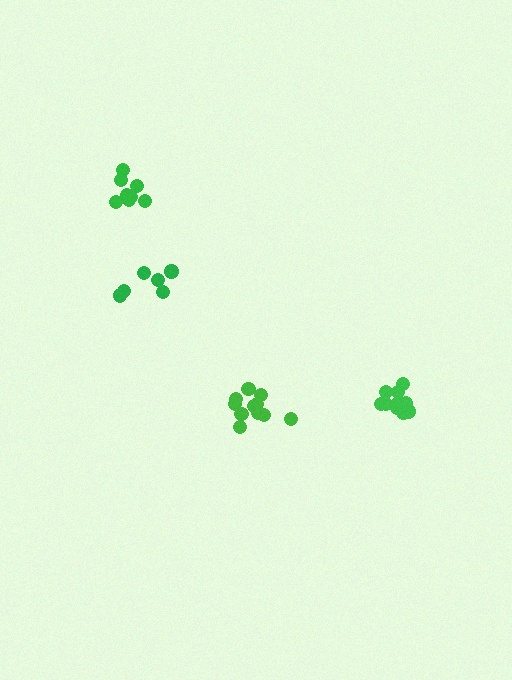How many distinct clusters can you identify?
There are 4 distinct clusters.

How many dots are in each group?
Group 1: 11 dots, Group 2: 6 dots, Group 3: 11 dots, Group 4: 8 dots (36 total).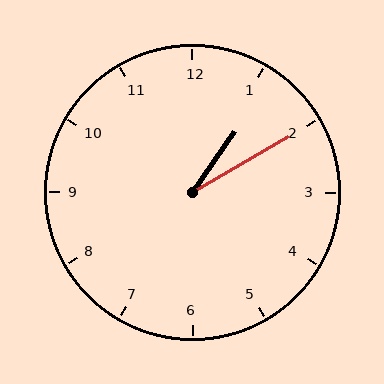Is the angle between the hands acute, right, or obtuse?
It is acute.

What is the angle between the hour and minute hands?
Approximately 25 degrees.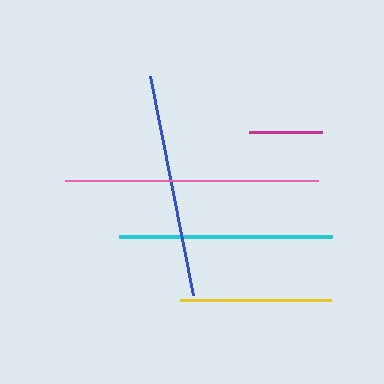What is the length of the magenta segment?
The magenta segment is approximately 72 pixels long.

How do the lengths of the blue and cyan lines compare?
The blue and cyan lines are approximately the same length.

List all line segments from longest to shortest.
From longest to shortest: pink, blue, cyan, yellow, magenta.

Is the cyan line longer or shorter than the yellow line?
The cyan line is longer than the yellow line.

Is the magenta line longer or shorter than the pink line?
The pink line is longer than the magenta line.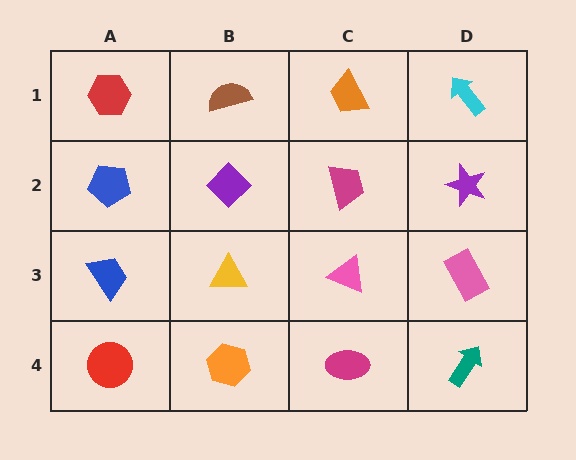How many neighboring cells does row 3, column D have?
3.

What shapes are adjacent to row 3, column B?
A purple diamond (row 2, column B), an orange hexagon (row 4, column B), a blue trapezoid (row 3, column A), a pink triangle (row 3, column C).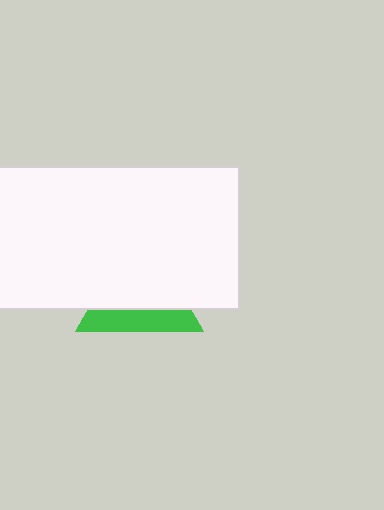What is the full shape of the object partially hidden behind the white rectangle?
The partially hidden object is a green triangle.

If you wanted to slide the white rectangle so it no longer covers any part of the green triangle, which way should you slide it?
Slide it up — that is the most direct way to separate the two shapes.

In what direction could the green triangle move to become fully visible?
The green triangle could move down. That would shift it out from behind the white rectangle entirely.